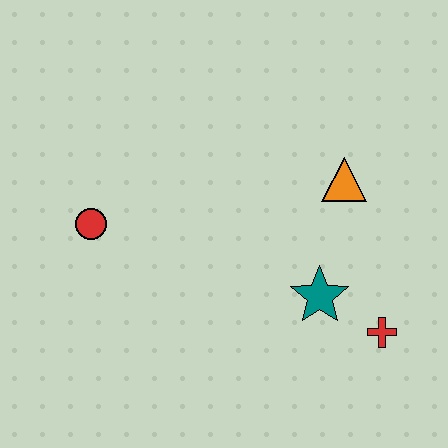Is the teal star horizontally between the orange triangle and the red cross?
No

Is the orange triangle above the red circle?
Yes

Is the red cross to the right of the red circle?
Yes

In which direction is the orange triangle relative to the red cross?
The orange triangle is above the red cross.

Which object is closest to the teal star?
The red cross is closest to the teal star.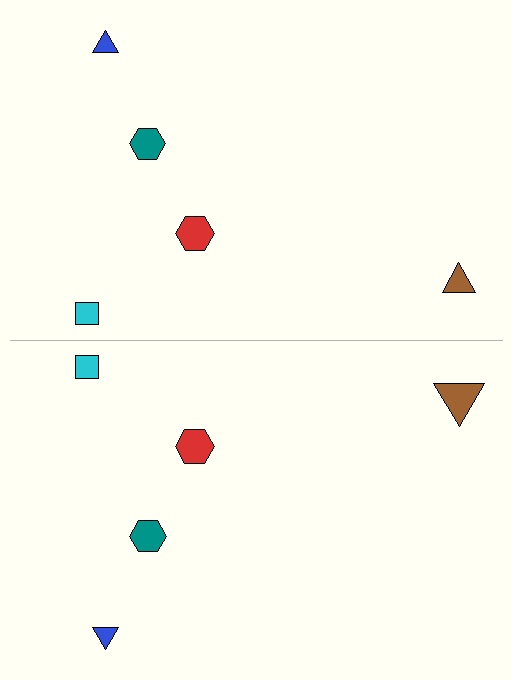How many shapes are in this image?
There are 10 shapes in this image.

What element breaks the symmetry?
The brown triangle on the bottom side has a different size than its mirror counterpart.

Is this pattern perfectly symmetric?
No, the pattern is not perfectly symmetric. The brown triangle on the bottom side has a different size than its mirror counterpart.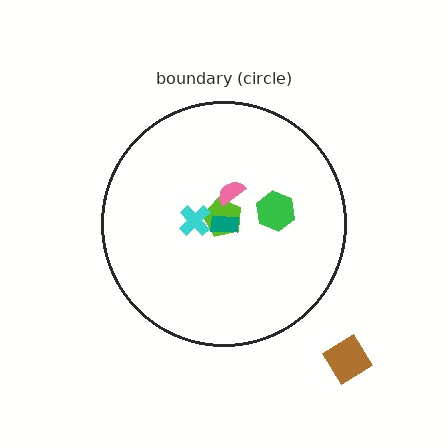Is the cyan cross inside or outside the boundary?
Inside.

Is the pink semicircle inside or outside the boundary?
Inside.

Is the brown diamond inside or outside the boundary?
Outside.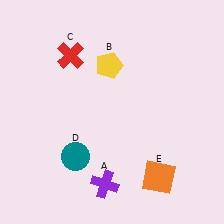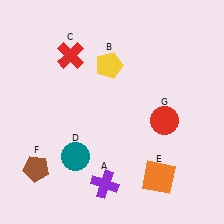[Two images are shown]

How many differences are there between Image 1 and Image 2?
There are 2 differences between the two images.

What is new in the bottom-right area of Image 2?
A red circle (G) was added in the bottom-right area of Image 2.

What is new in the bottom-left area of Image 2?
A brown pentagon (F) was added in the bottom-left area of Image 2.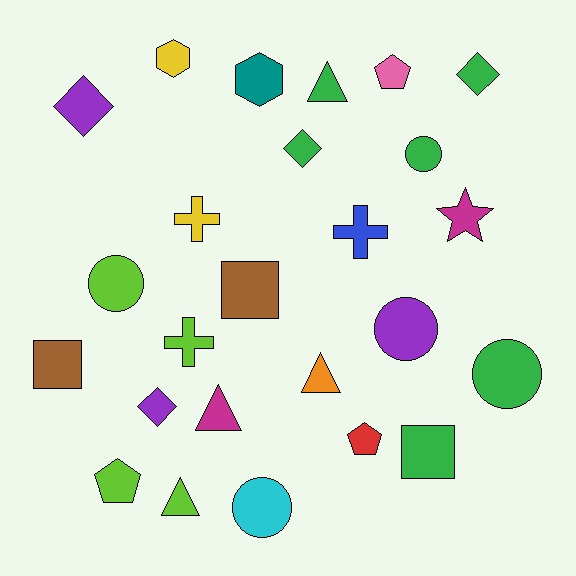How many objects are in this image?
There are 25 objects.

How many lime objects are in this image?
There are 4 lime objects.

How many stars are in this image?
There is 1 star.